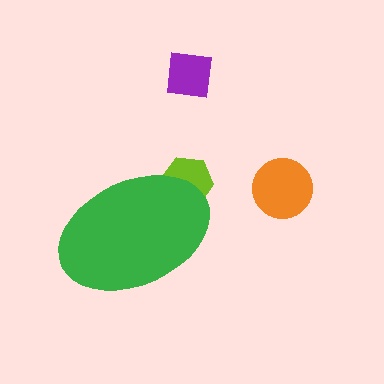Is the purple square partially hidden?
No, the purple square is fully visible.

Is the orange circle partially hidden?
No, the orange circle is fully visible.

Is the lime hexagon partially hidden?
Yes, the lime hexagon is partially hidden behind the green ellipse.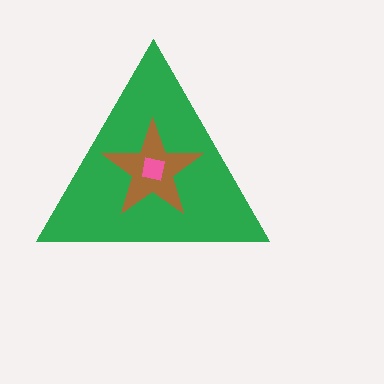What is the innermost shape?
The pink square.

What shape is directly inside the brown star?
The pink square.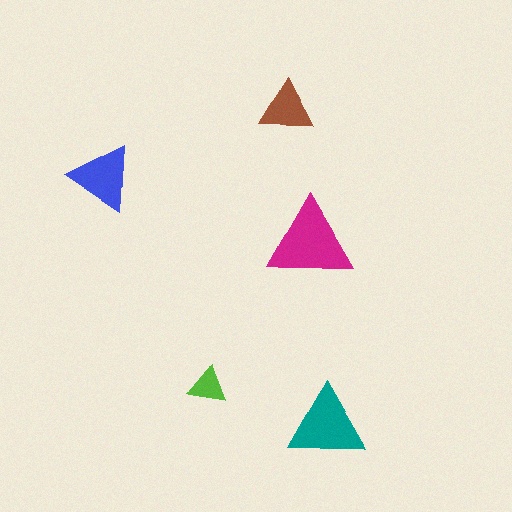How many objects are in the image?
There are 5 objects in the image.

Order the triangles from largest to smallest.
the magenta one, the teal one, the blue one, the brown one, the lime one.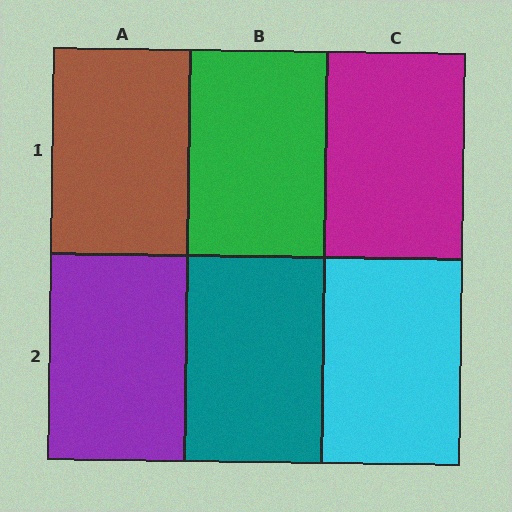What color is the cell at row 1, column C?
Magenta.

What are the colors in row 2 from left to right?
Purple, teal, cyan.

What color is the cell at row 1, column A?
Brown.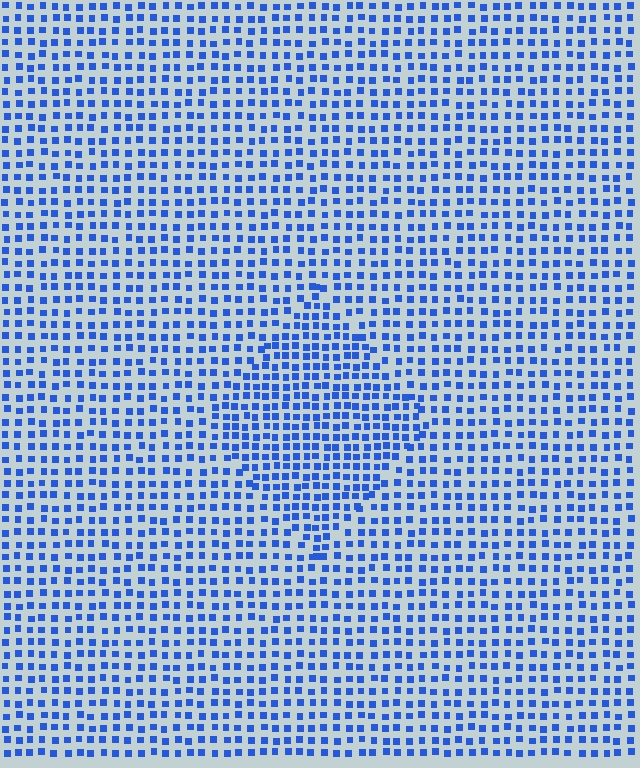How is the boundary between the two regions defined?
The boundary is defined by a change in element density (approximately 1.5x ratio). All elements are the same color, size, and shape.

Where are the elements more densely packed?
The elements are more densely packed inside the diamond boundary.